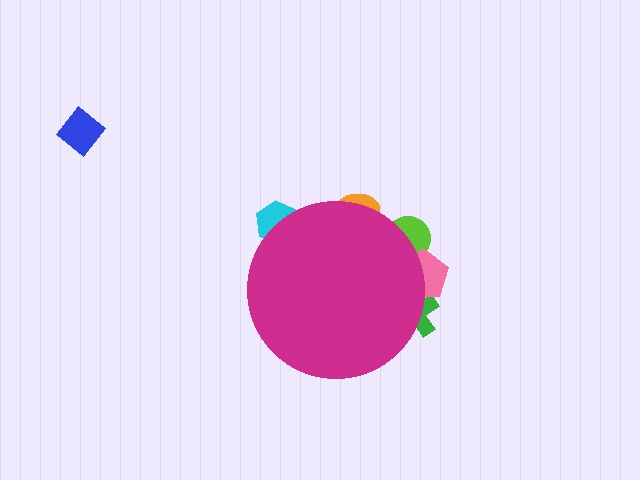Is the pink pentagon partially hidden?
Yes, the pink pentagon is partially hidden behind the magenta circle.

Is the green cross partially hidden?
Yes, the green cross is partially hidden behind the magenta circle.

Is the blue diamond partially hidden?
No, the blue diamond is fully visible.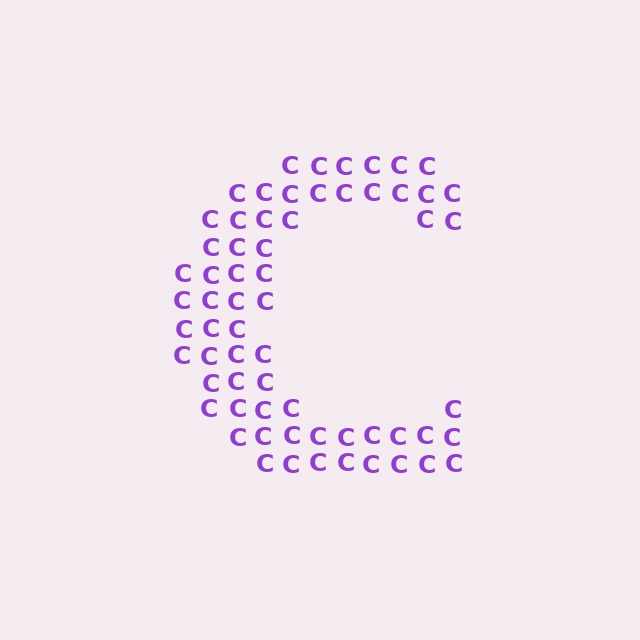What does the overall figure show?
The overall figure shows the letter C.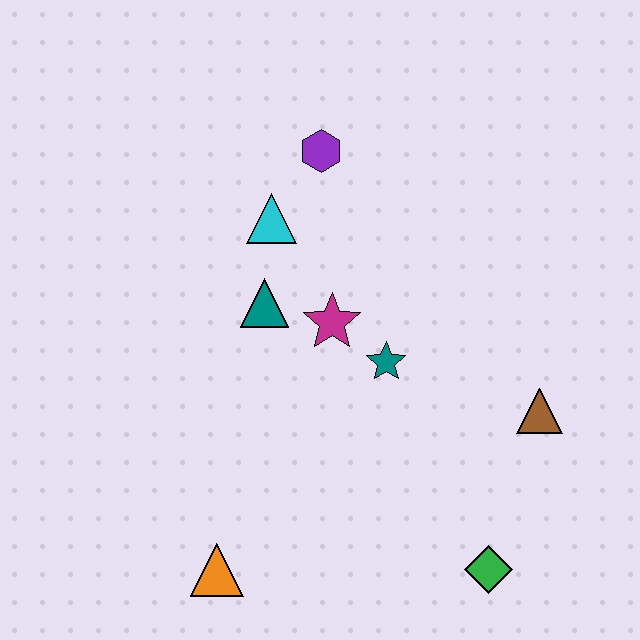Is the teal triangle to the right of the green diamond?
No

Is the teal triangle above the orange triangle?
Yes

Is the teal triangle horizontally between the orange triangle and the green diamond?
Yes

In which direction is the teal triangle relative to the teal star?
The teal triangle is to the left of the teal star.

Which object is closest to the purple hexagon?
The cyan triangle is closest to the purple hexagon.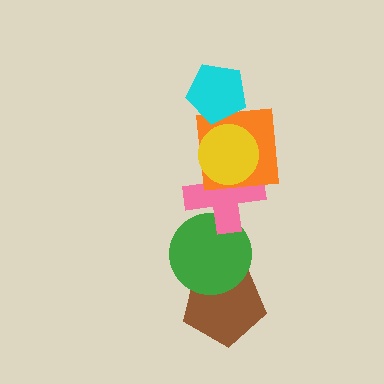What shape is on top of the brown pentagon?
The green circle is on top of the brown pentagon.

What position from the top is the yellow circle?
The yellow circle is 2nd from the top.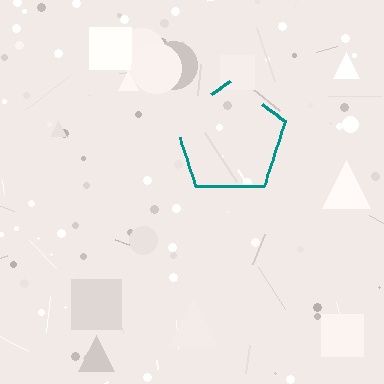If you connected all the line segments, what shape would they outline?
They would outline a pentagon.